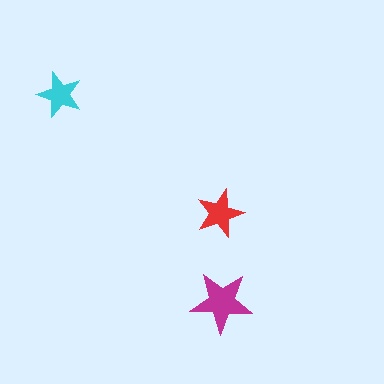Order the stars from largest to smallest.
the magenta one, the red one, the cyan one.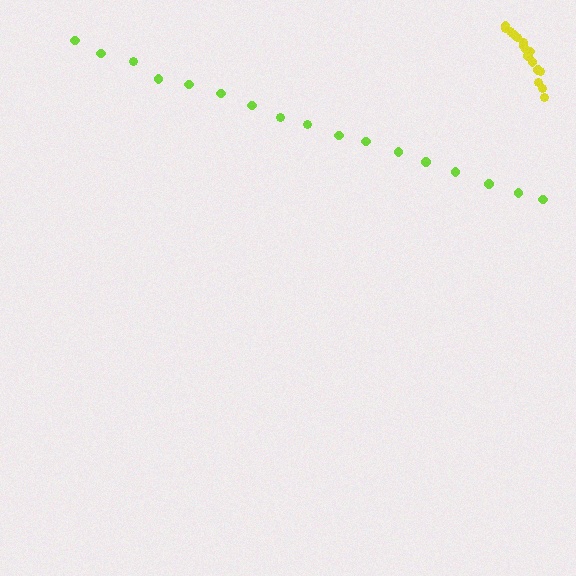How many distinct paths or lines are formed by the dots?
There are 2 distinct paths.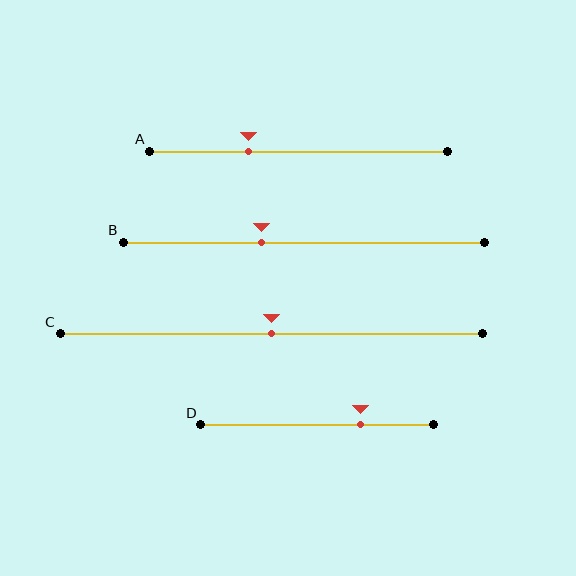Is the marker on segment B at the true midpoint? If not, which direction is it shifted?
No, the marker on segment B is shifted to the left by about 12% of the segment length.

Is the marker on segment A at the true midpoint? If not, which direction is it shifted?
No, the marker on segment A is shifted to the left by about 17% of the segment length.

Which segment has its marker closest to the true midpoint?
Segment C has its marker closest to the true midpoint.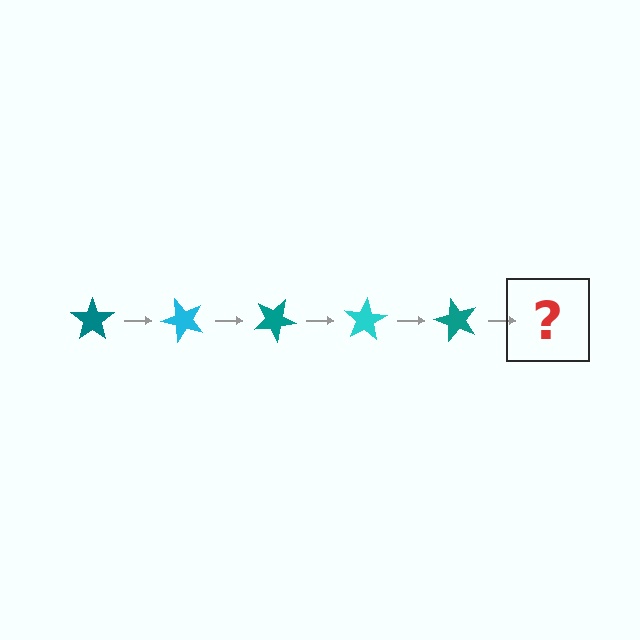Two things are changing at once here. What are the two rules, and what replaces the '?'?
The two rules are that it rotates 50 degrees each step and the color cycles through teal and cyan. The '?' should be a cyan star, rotated 250 degrees from the start.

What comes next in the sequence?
The next element should be a cyan star, rotated 250 degrees from the start.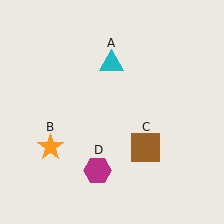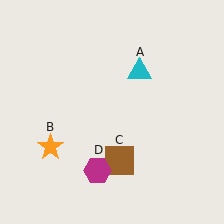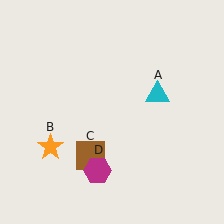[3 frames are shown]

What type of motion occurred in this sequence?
The cyan triangle (object A), brown square (object C) rotated clockwise around the center of the scene.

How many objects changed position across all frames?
2 objects changed position: cyan triangle (object A), brown square (object C).